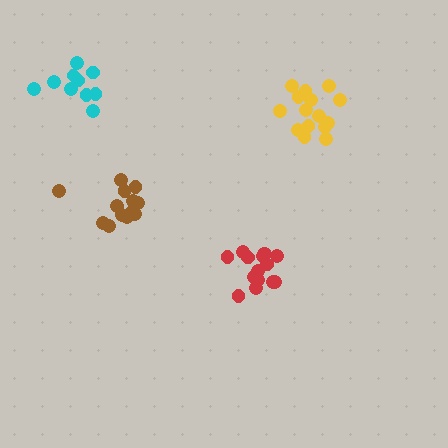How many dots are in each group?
Group 1: 15 dots, Group 2: 10 dots, Group 3: 13 dots, Group 4: 15 dots (53 total).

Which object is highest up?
The cyan cluster is topmost.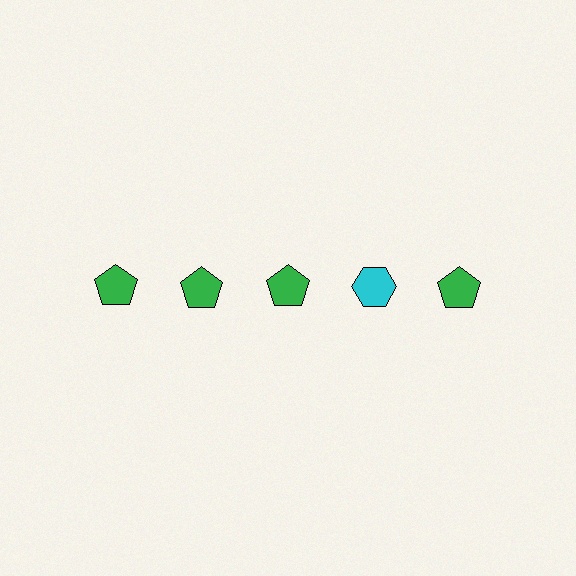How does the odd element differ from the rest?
It differs in both color (cyan instead of green) and shape (hexagon instead of pentagon).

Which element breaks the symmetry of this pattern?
The cyan hexagon in the top row, second from right column breaks the symmetry. All other shapes are green pentagons.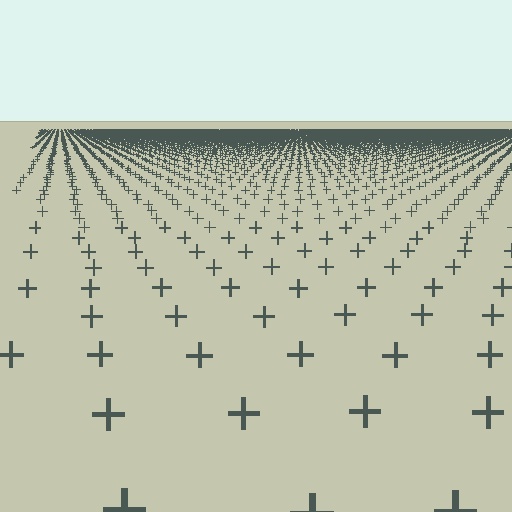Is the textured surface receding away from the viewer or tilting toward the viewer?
The surface is receding away from the viewer. Texture elements get smaller and denser toward the top.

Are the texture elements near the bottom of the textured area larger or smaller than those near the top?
Larger. Near the bottom, elements are closer to the viewer and appear at a bigger on-screen size.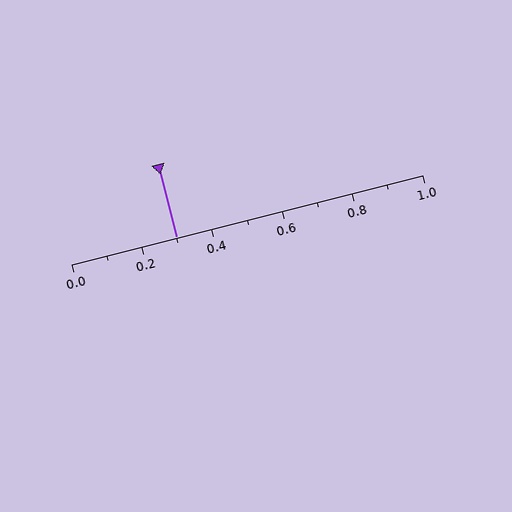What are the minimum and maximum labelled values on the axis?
The axis runs from 0.0 to 1.0.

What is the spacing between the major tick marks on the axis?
The major ticks are spaced 0.2 apart.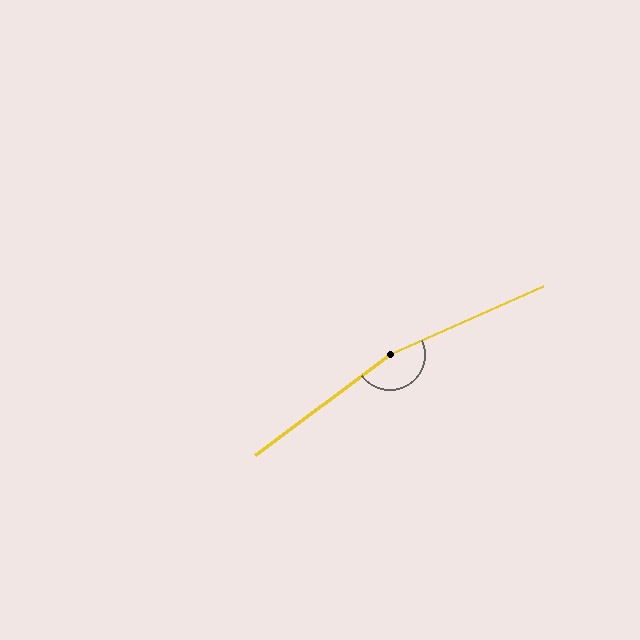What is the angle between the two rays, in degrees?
Approximately 167 degrees.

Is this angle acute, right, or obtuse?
It is obtuse.